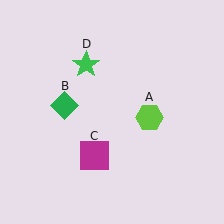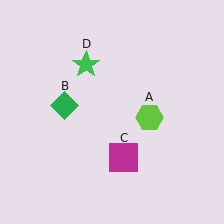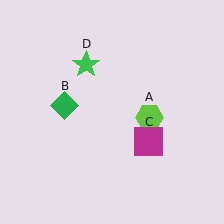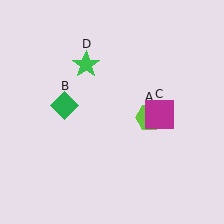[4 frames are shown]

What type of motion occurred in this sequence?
The magenta square (object C) rotated counterclockwise around the center of the scene.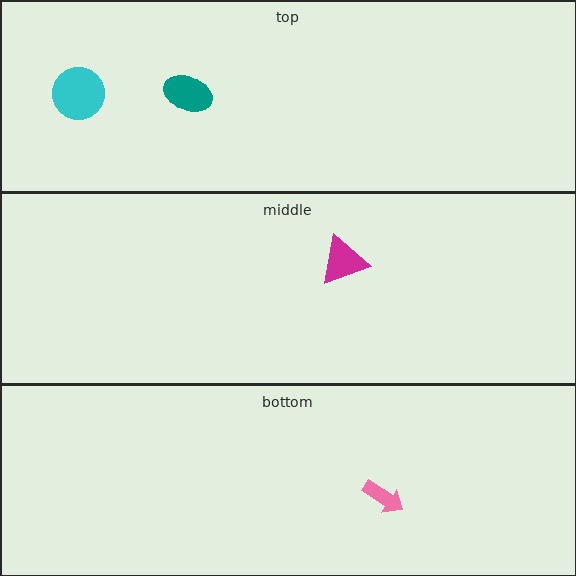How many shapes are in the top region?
2.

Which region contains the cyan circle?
The top region.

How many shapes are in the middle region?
1.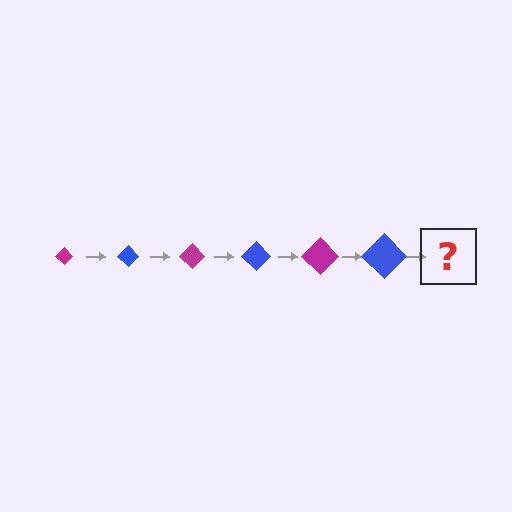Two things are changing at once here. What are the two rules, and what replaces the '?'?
The two rules are that the diamond grows larger each step and the color cycles through magenta and blue. The '?' should be a magenta diamond, larger than the previous one.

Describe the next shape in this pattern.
It should be a magenta diamond, larger than the previous one.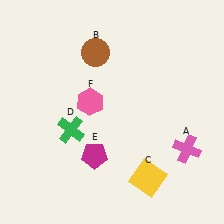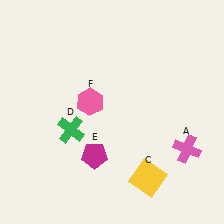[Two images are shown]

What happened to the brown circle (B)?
The brown circle (B) was removed in Image 2. It was in the top-left area of Image 1.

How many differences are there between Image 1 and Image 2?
There is 1 difference between the two images.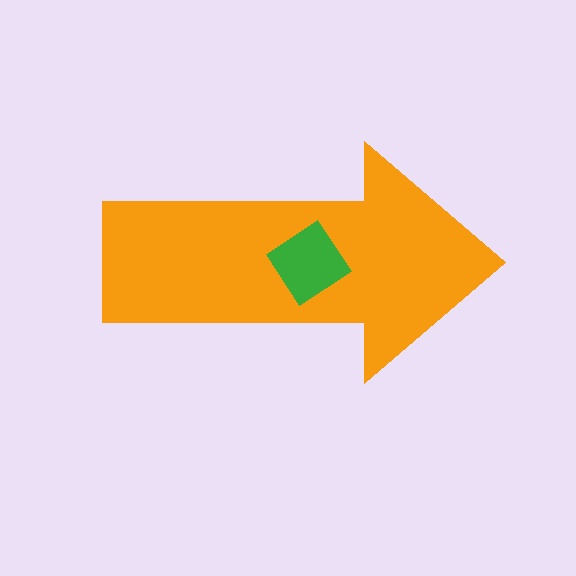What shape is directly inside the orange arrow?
The green diamond.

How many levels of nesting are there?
2.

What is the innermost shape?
The green diamond.